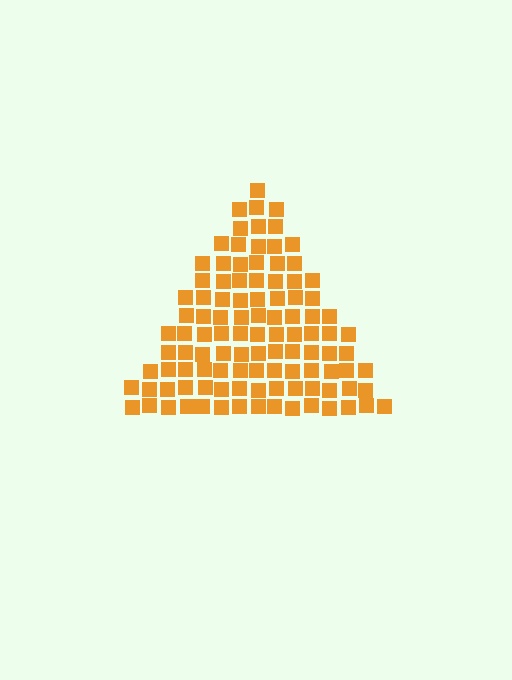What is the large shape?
The large shape is a triangle.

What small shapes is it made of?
It is made of small squares.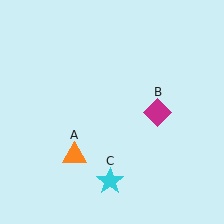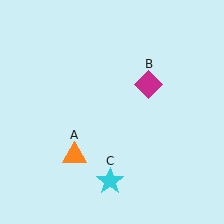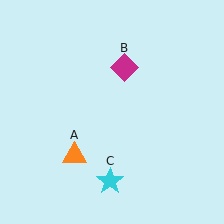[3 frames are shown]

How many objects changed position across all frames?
1 object changed position: magenta diamond (object B).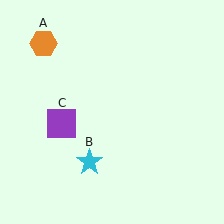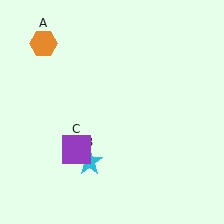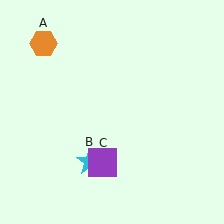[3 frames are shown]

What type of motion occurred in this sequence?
The purple square (object C) rotated counterclockwise around the center of the scene.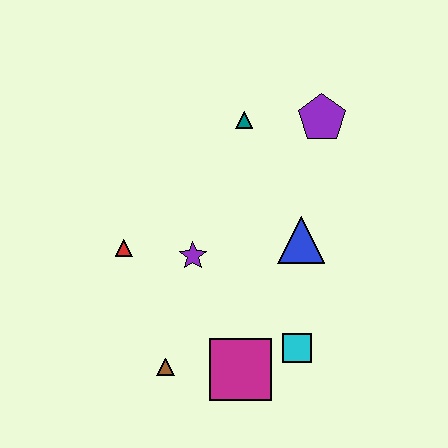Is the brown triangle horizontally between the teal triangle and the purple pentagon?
No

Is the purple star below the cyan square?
No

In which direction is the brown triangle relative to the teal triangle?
The brown triangle is below the teal triangle.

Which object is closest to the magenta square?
The cyan square is closest to the magenta square.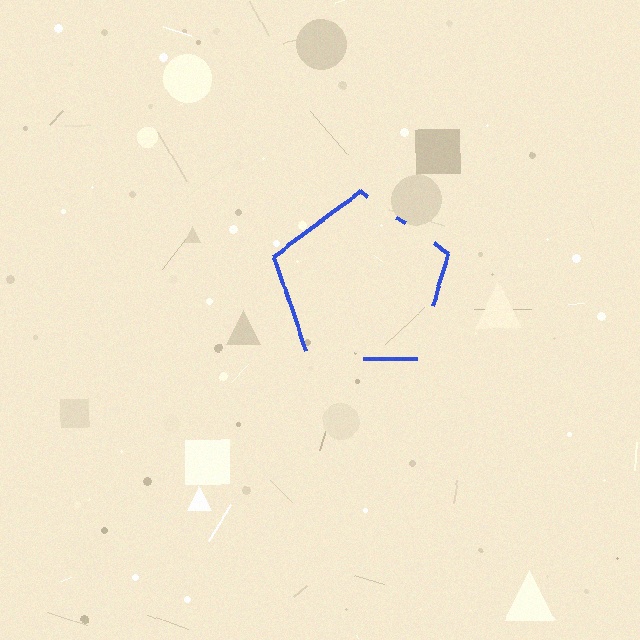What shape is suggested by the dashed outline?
The dashed outline suggests a pentagon.